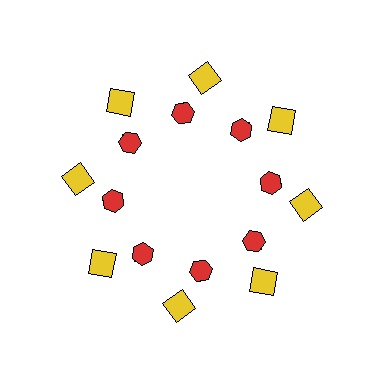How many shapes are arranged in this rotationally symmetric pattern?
There are 24 shapes, arranged in 8 groups of 3.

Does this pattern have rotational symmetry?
Yes, this pattern has 8-fold rotational symmetry. It looks the same after rotating 45 degrees around the center.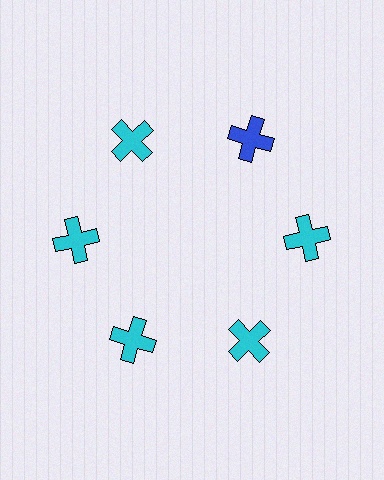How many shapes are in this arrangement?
There are 6 shapes arranged in a ring pattern.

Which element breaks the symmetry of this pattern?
The blue cross at roughly the 1 o'clock position breaks the symmetry. All other shapes are cyan crosses.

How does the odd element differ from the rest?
It has a different color: blue instead of cyan.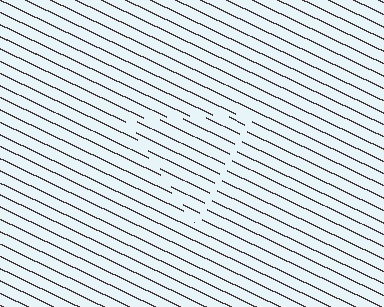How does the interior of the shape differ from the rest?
The interior of the shape contains the same grating, shifted by half a period — the contour is defined by the phase discontinuity where line-ends from the inner and outer gratings abut.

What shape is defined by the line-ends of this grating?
An illusory triangle. The interior of the shape contains the same grating, shifted by half a period — the contour is defined by the phase discontinuity where line-ends from the inner and outer gratings abut.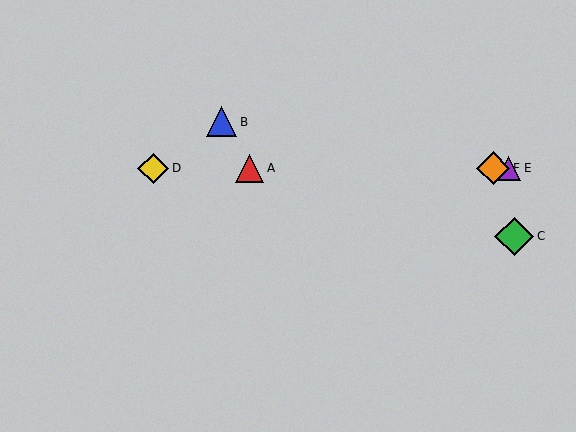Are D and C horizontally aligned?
No, D is at y≈168 and C is at y≈236.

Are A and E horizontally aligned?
Yes, both are at y≈168.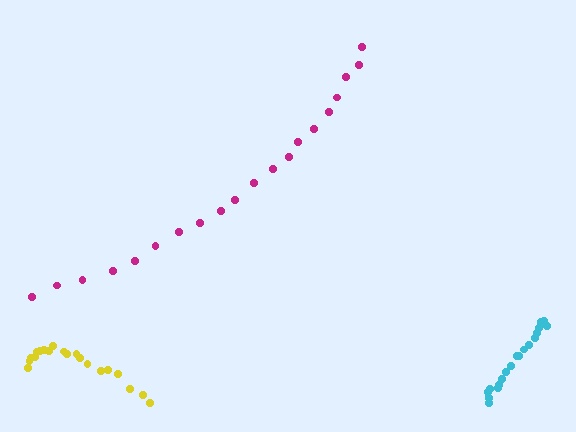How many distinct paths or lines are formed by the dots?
There are 3 distinct paths.